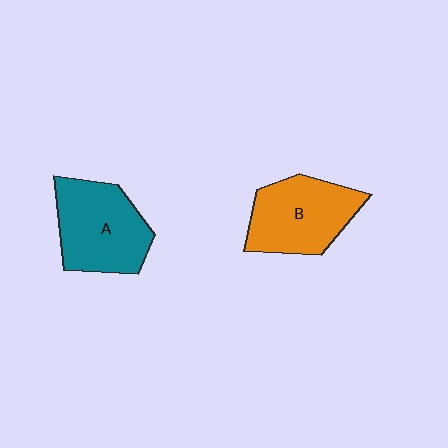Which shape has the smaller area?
Shape B (orange).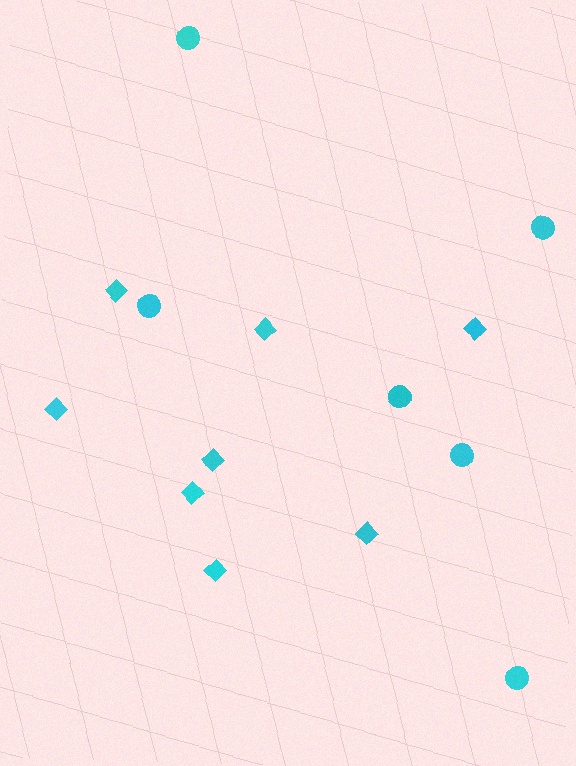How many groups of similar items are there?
There are 2 groups: one group of circles (6) and one group of diamonds (8).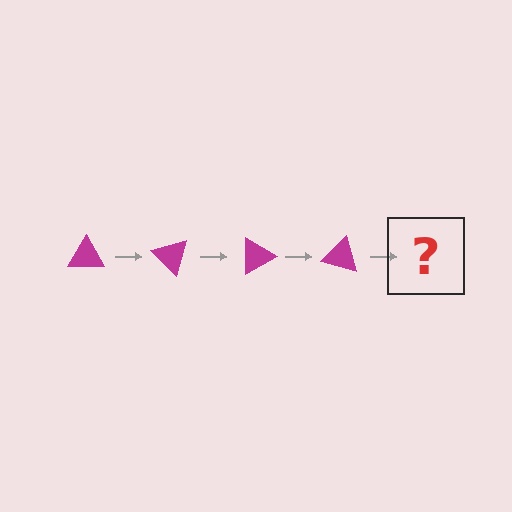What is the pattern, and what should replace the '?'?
The pattern is that the triangle rotates 45 degrees each step. The '?' should be a magenta triangle rotated 180 degrees.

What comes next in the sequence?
The next element should be a magenta triangle rotated 180 degrees.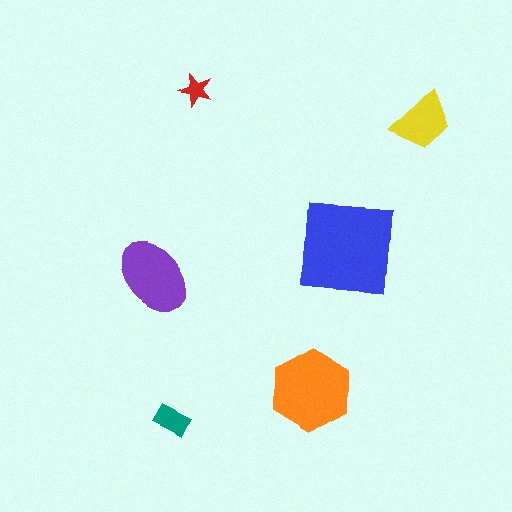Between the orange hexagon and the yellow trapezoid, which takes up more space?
The orange hexagon.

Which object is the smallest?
The red star.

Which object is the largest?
The blue square.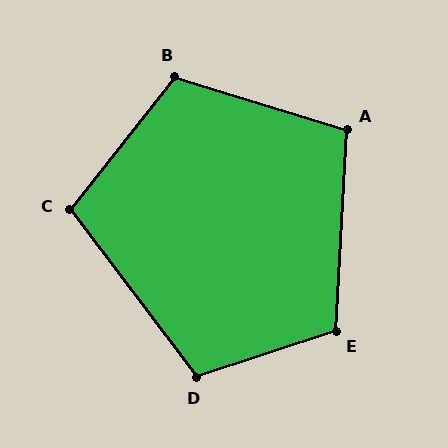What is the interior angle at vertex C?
Approximately 104 degrees (obtuse).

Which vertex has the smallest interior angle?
A, at approximately 104 degrees.